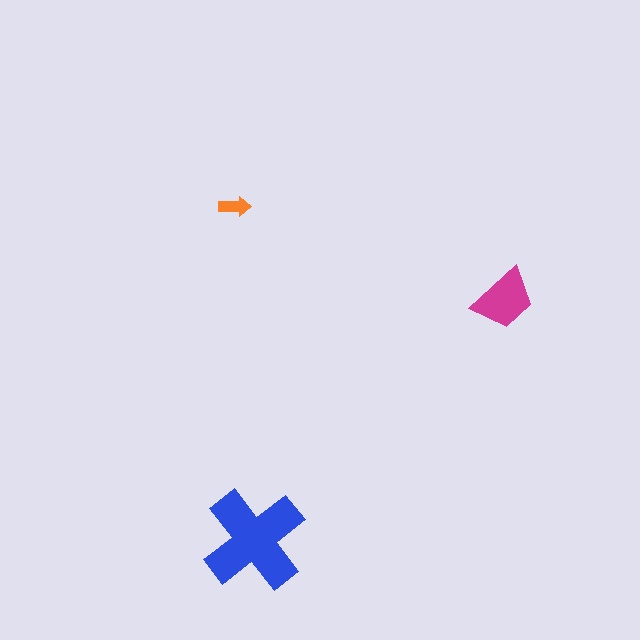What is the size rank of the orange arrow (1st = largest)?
3rd.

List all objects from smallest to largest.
The orange arrow, the magenta trapezoid, the blue cross.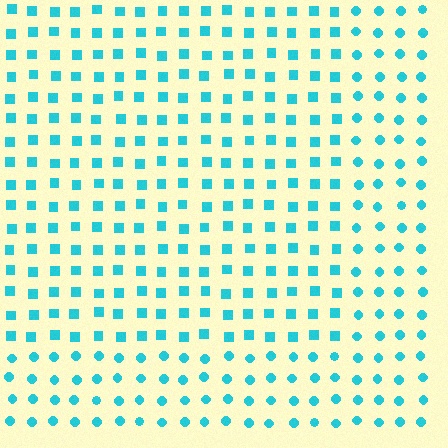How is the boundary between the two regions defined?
The boundary is defined by a change in element shape: squares inside vs. circles outside. All elements share the same color and spacing.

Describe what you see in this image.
The image is filled with small cyan elements arranged in a uniform grid. A rectangle-shaped region contains squares, while the surrounding area contains circles. The boundary is defined purely by the change in element shape.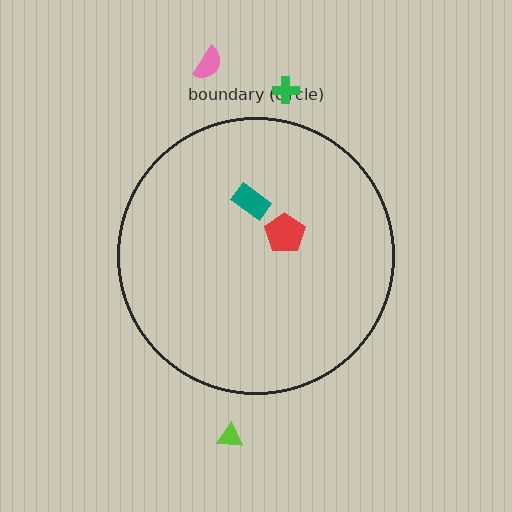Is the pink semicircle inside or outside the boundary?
Outside.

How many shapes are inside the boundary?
2 inside, 3 outside.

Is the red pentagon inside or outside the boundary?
Inside.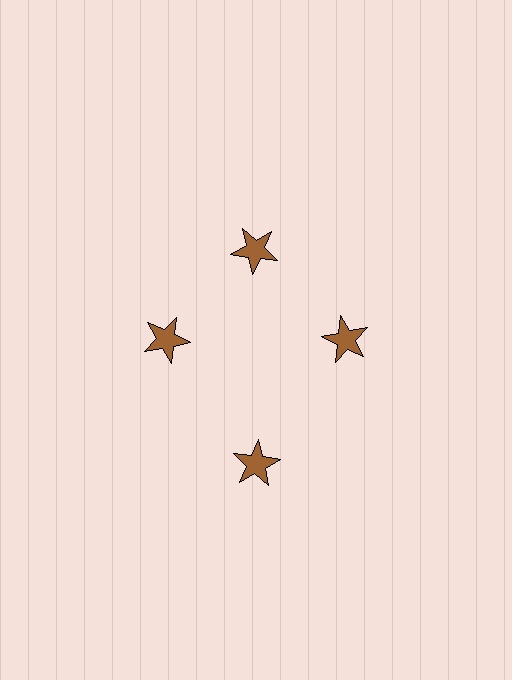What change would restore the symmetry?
The symmetry would be restored by moving it inward, back onto the ring so that all 4 stars sit at equal angles and equal distance from the center.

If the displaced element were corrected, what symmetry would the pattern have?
It would have 4-fold rotational symmetry — the pattern would map onto itself every 90 degrees.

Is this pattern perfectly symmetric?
No. The 4 brown stars are arranged in a ring, but one element near the 6 o'clock position is pushed outward from the center, breaking the 4-fold rotational symmetry.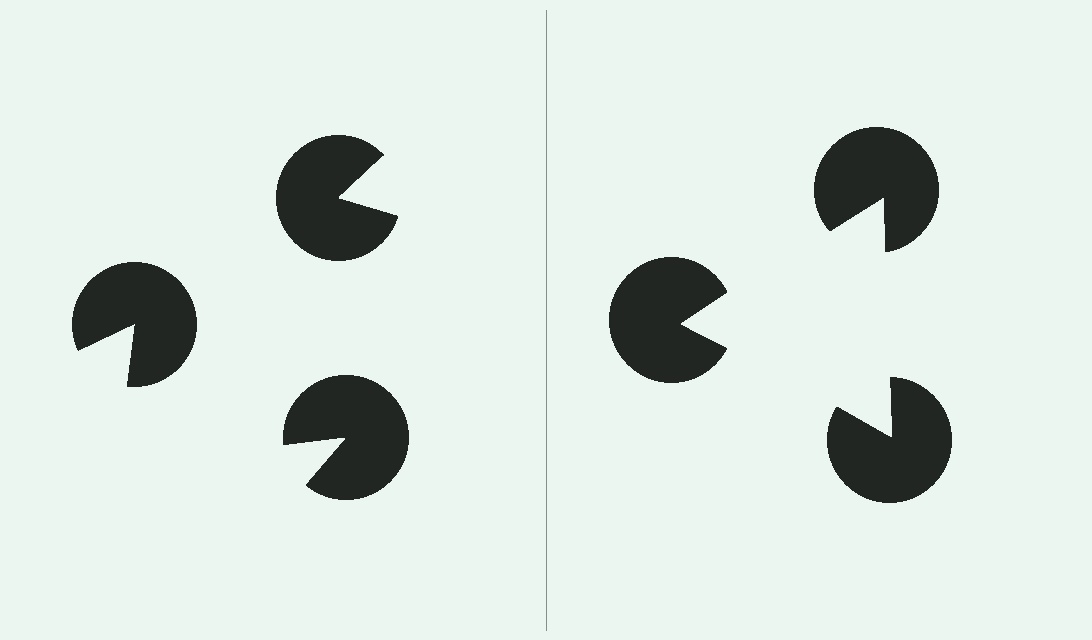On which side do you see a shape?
An illusory triangle appears on the right side. On the left side the wedge cuts are rotated, so no coherent shape forms.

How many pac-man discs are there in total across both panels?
6 — 3 on each side.